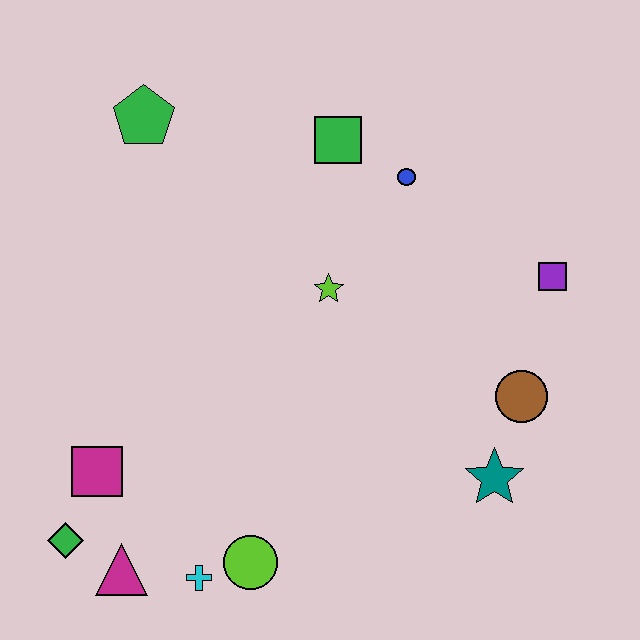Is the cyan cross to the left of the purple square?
Yes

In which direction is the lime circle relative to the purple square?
The lime circle is to the left of the purple square.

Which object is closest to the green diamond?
The magenta triangle is closest to the green diamond.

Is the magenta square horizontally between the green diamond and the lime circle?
Yes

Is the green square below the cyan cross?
No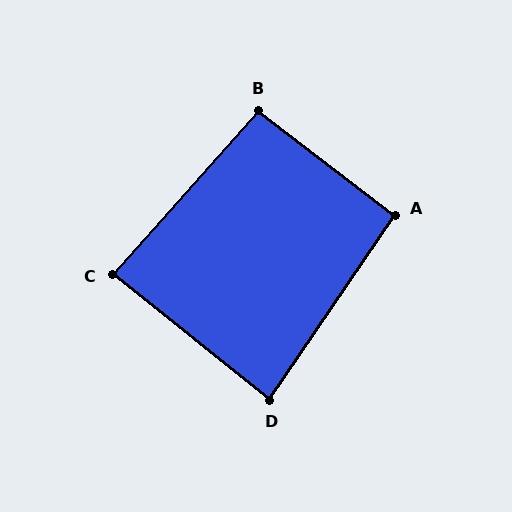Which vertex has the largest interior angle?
B, at approximately 94 degrees.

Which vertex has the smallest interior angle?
D, at approximately 86 degrees.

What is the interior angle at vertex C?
Approximately 87 degrees (approximately right).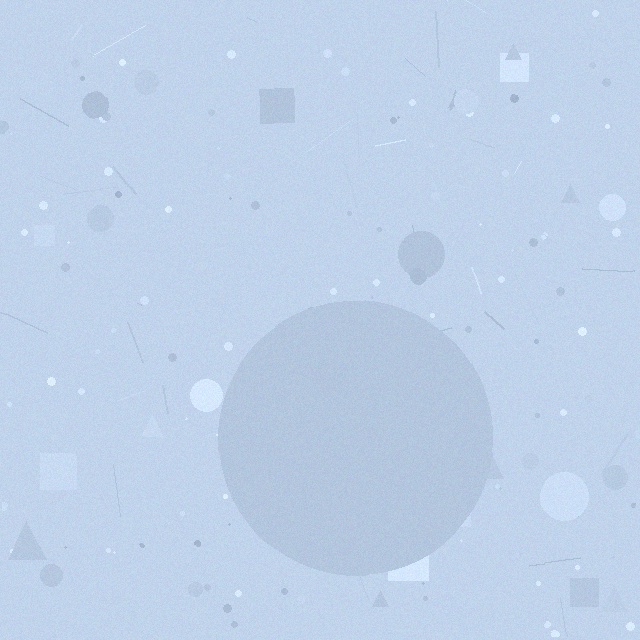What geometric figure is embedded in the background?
A circle is embedded in the background.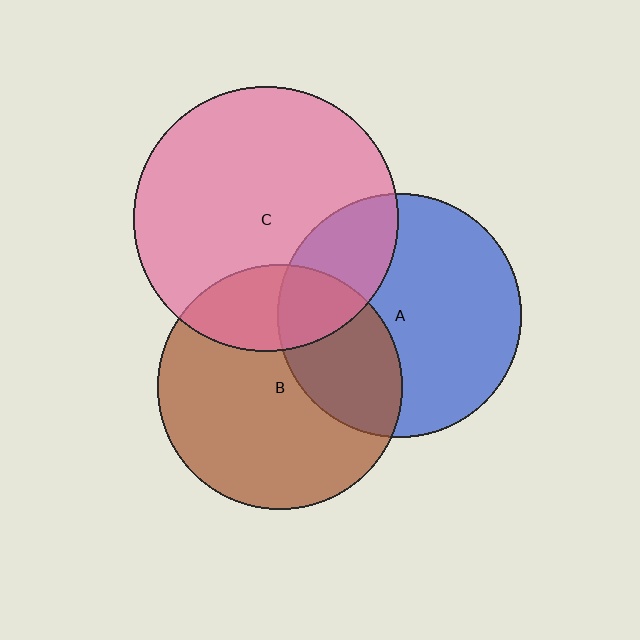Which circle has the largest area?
Circle C (pink).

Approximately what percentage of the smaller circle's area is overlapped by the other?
Approximately 25%.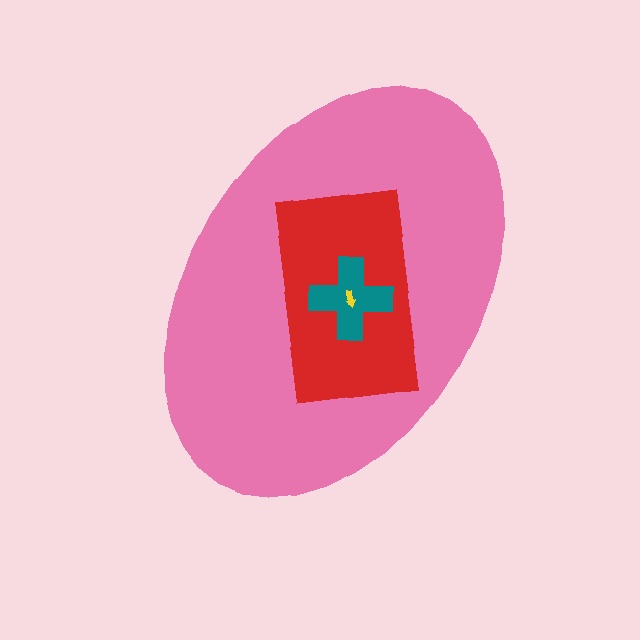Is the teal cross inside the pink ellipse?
Yes.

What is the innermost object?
The yellow arrow.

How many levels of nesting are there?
4.